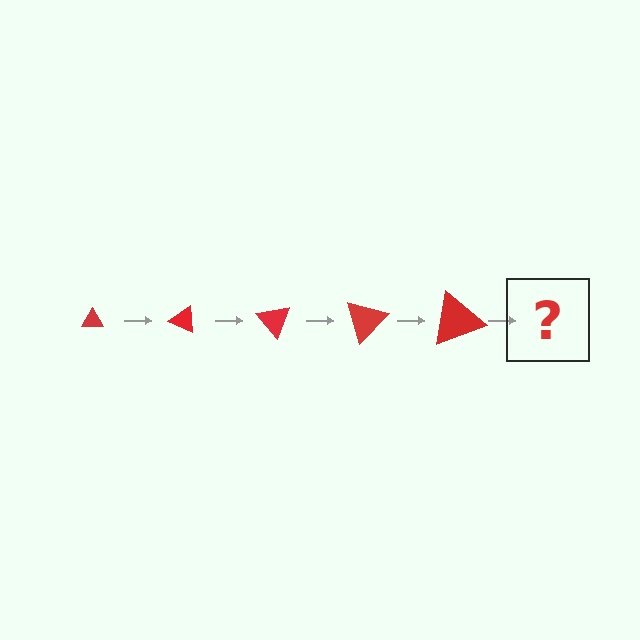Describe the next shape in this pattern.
It should be a triangle, larger than the previous one and rotated 125 degrees from the start.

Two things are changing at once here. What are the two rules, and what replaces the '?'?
The two rules are that the triangle grows larger each step and it rotates 25 degrees each step. The '?' should be a triangle, larger than the previous one and rotated 125 degrees from the start.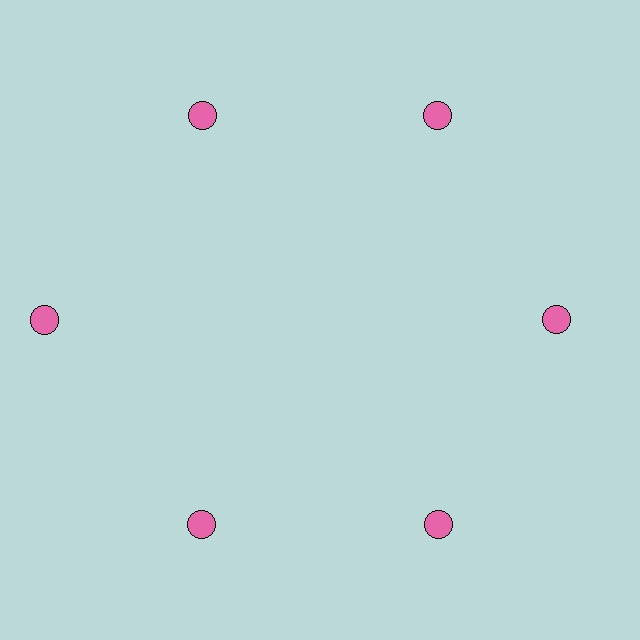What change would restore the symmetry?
The symmetry would be restored by moving it inward, back onto the ring so that all 6 circles sit at equal angles and equal distance from the center.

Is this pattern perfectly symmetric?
No. The 6 pink circles are arranged in a ring, but one element near the 9 o'clock position is pushed outward from the center, breaking the 6-fold rotational symmetry.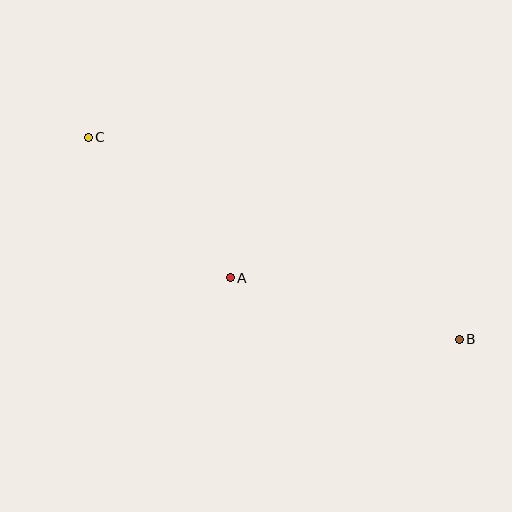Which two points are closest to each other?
Points A and C are closest to each other.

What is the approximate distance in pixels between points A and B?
The distance between A and B is approximately 237 pixels.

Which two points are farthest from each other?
Points B and C are farthest from each other.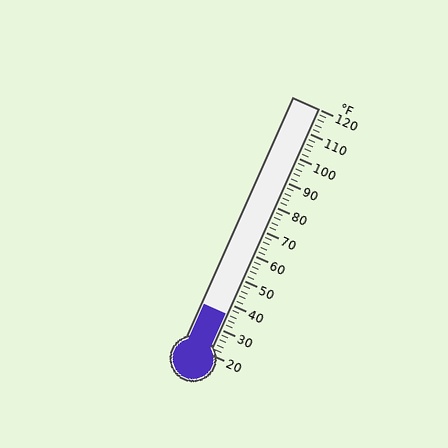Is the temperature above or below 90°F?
The temperature is below 90°F.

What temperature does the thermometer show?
The thermometer shows approximately 36°F.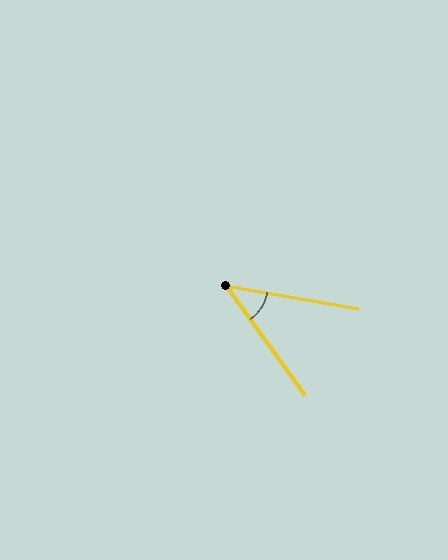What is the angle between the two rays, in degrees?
Approximately 44 degrees.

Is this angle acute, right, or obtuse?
It is acute.